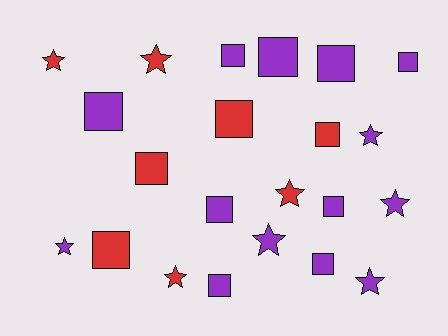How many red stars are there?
There are 4 red stars.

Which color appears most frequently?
Purple, with 14 objects.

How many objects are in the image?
There are 22 objects.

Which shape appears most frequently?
Square, with 13 objects.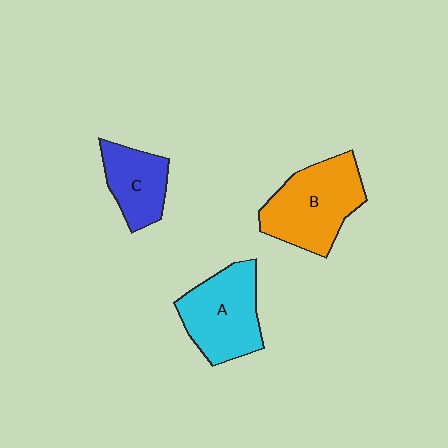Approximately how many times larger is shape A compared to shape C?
Approximately 1.5 times.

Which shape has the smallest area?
Shape C (blue).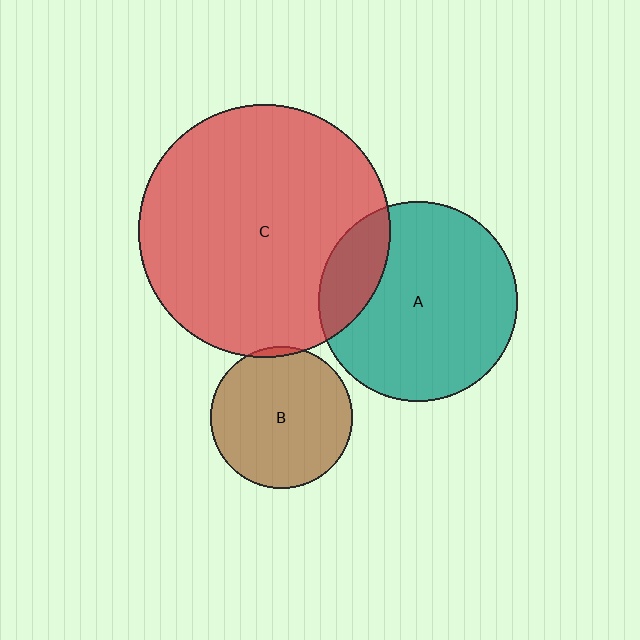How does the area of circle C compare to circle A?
Approximately 1.6 times.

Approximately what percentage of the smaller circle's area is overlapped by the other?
Approximately 20%.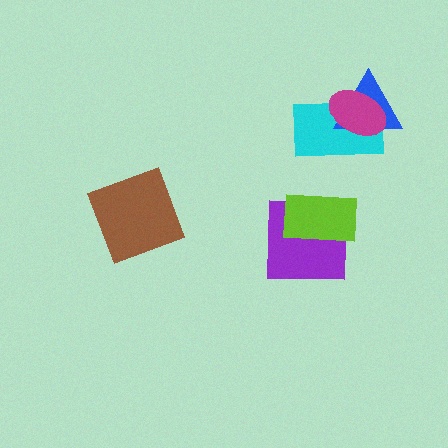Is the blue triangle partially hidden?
Yes, it is partially covered by another shape.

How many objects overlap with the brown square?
0 objects overlap with the brown square.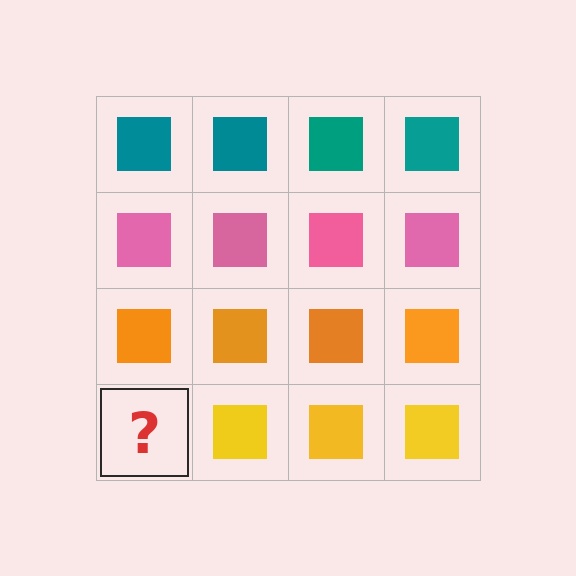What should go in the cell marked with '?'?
The missing cell should contain a yellow square.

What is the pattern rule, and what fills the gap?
The rule is that each row has a consistent color. The gap should be filled with a yellow square.